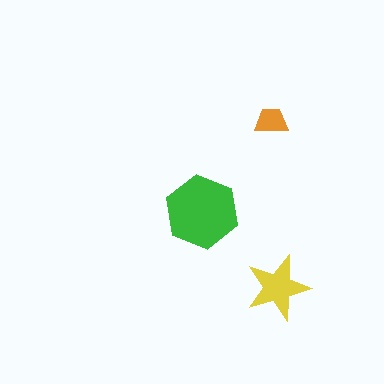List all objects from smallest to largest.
The orange trapezoid, the yellow star, the green hexagon.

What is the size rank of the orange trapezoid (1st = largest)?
3rd.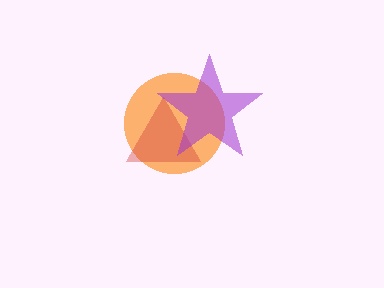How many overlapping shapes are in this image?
There are 3 overlapping shapes in the image.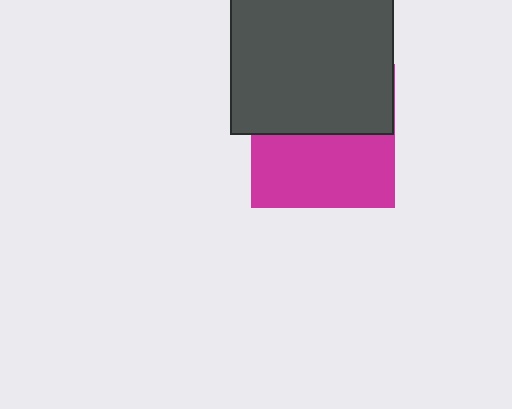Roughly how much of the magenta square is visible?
About half of it is visible (roughly 51%).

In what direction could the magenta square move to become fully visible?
The magenta square could move down. That would shift it out from behind the dark gray square entirely.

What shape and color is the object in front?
The object in front is a dark gray square.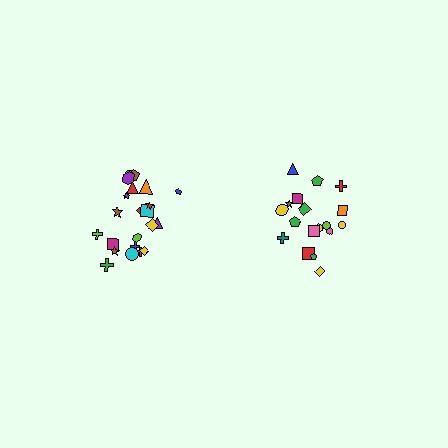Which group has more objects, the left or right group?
The left group.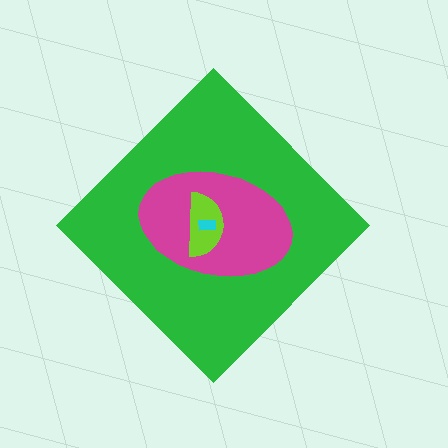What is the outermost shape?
The green diamond.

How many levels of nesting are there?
4.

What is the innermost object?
The cyan rectangle.